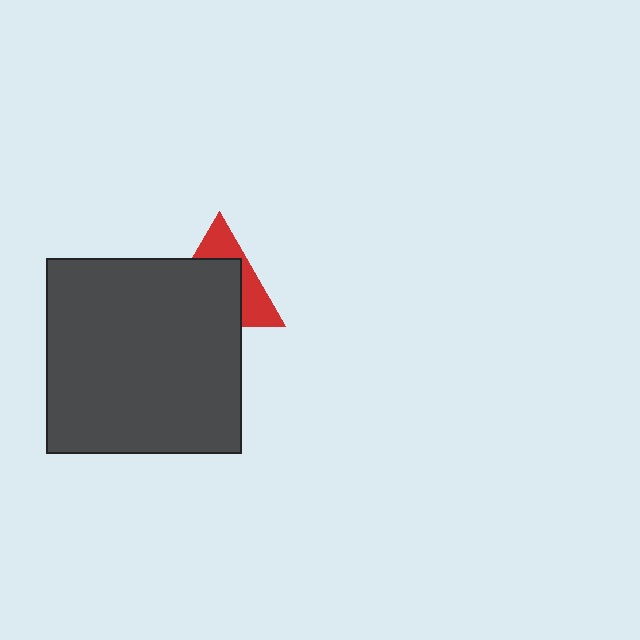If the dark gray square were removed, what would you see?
You would see the complete red triangle.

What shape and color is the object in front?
The object in front is a dark gray square.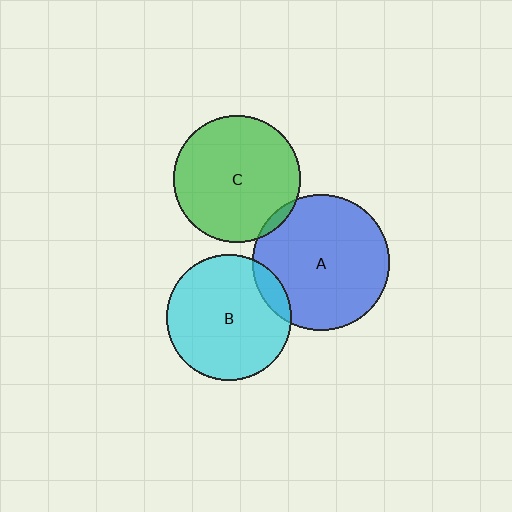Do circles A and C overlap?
Yes.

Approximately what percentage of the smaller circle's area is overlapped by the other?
Approximately 5%.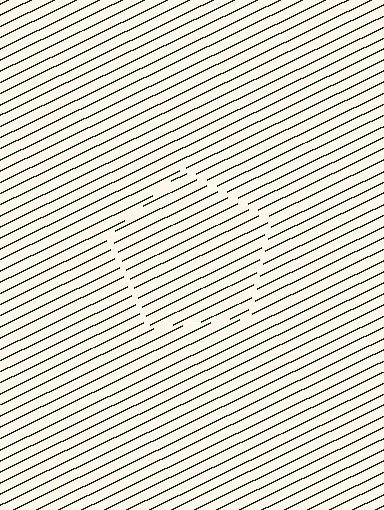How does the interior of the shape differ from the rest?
The interior of the shape contains the same grating, shifted by half a period — the contour is defined by the phase discontinuity where line-ends from the inner and outer gratings abut.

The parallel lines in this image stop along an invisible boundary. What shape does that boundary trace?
An illusory pentagon. The interior of the shape contains the same grating, shifted by half a period — the contour is defined by the phase discontinuity where line-ends from the inner and outer gratings abut.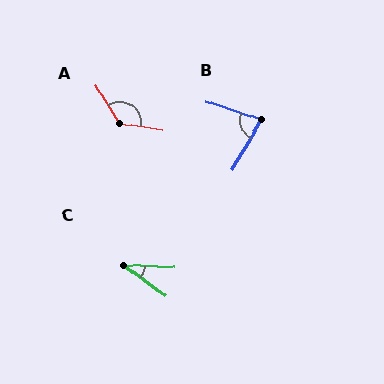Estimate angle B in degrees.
Approximately 77 degrees.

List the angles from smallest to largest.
C (33°), B (77°), A (131°).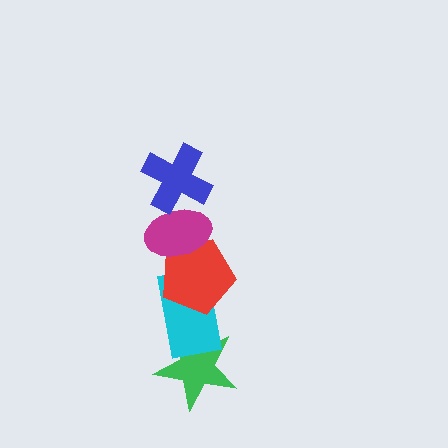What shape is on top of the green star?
The cyan rectangle is on top of the green star.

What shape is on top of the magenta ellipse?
The blue cross is on top of the magenta ellipse.